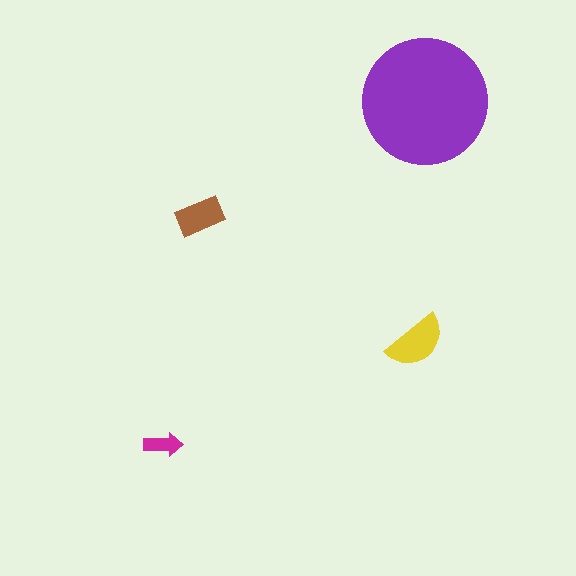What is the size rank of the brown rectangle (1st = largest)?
3rd.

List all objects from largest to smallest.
The purple circle, the yellow semicircle, the brown rectangle, the magenta arrow.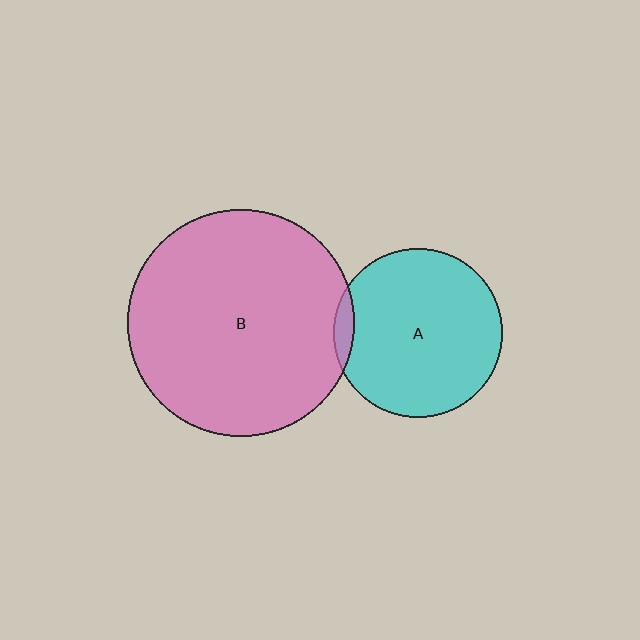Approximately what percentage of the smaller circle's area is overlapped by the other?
Approximately 5%.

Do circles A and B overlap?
Yes.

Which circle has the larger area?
Circle B (pink).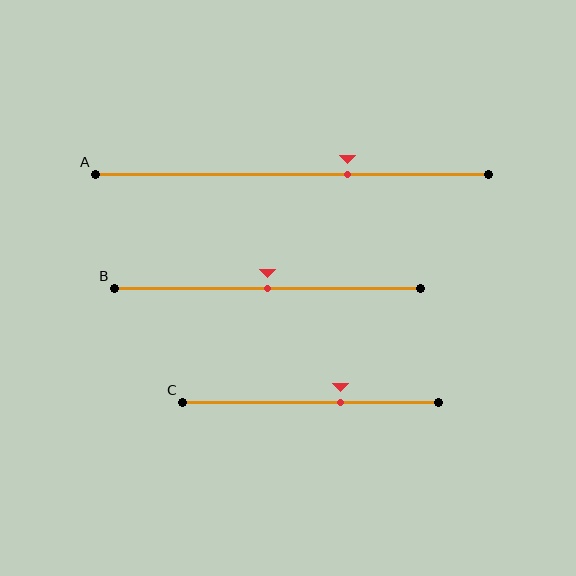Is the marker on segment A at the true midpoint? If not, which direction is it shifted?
No, the marker on segment A is shifted to the right by about 14% of the segment length.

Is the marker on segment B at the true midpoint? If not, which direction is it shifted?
Yes, the marker on segment B is at the true midpoint.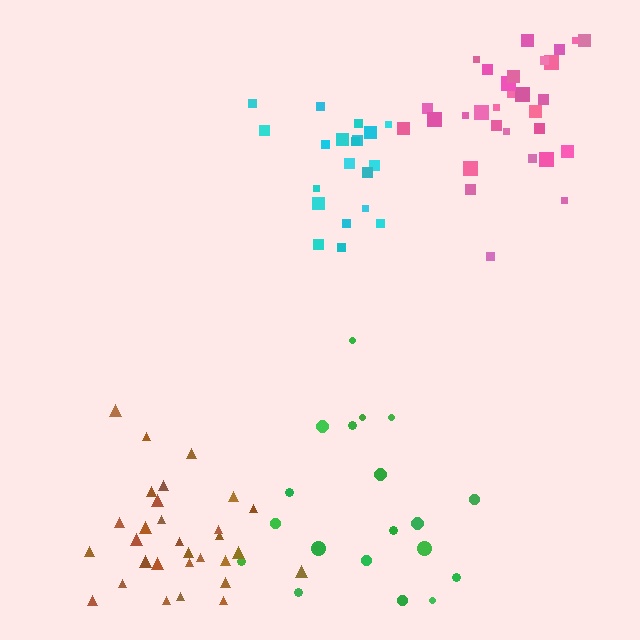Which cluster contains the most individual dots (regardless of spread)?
Pink (31).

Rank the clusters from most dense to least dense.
brown, cyan, pink, green.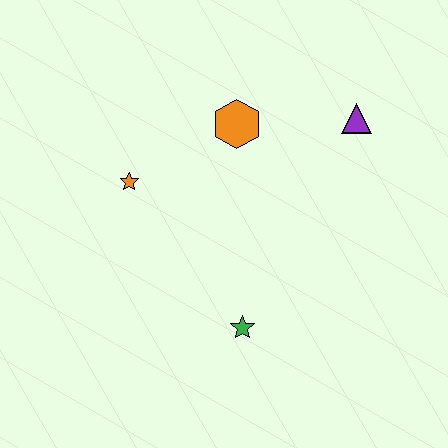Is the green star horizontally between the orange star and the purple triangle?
Yes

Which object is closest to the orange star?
The orange hexagon is closest to the orange star.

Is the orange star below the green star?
No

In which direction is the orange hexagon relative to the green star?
The orange hexagon is above the green star.